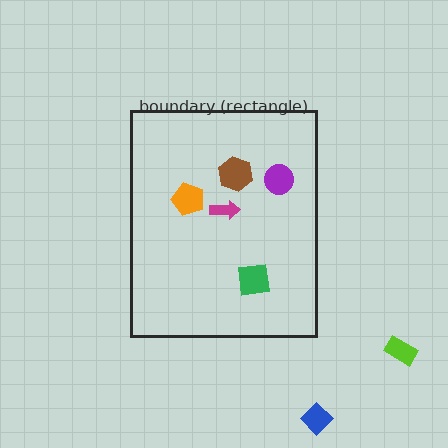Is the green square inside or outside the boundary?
Inside.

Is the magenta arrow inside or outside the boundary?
Inside.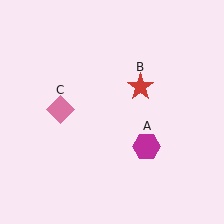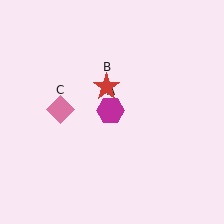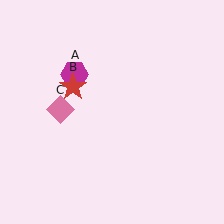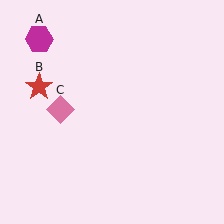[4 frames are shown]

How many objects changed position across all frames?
2 objects changed position: magenta hexagon (object A), red star (object B).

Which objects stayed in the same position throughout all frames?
Pink diamond (object C) remained stationary.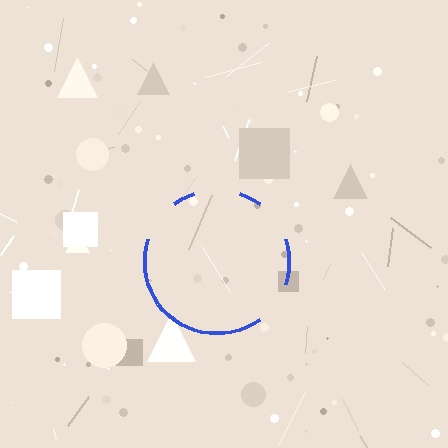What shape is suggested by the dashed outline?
The dashed outline suggests a circle.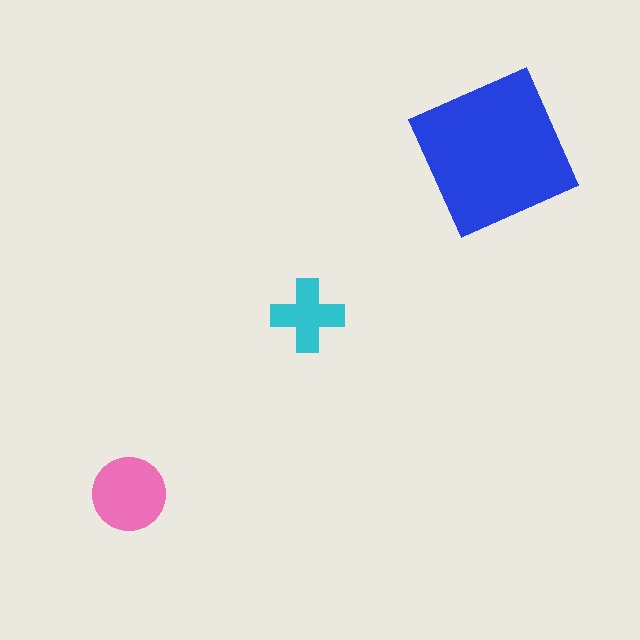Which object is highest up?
The blue square is topmost.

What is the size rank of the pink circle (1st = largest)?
2nd.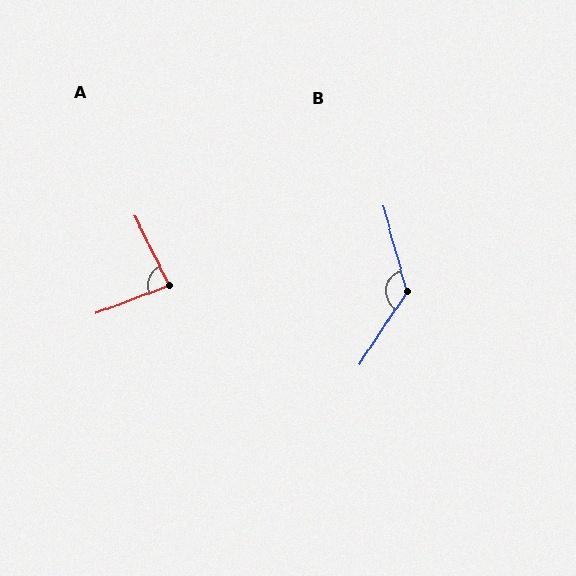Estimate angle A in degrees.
Approximately 84 degrees.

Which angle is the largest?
B, at approximately 131 degrees.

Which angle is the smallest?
A, at approximately 84 degrees.